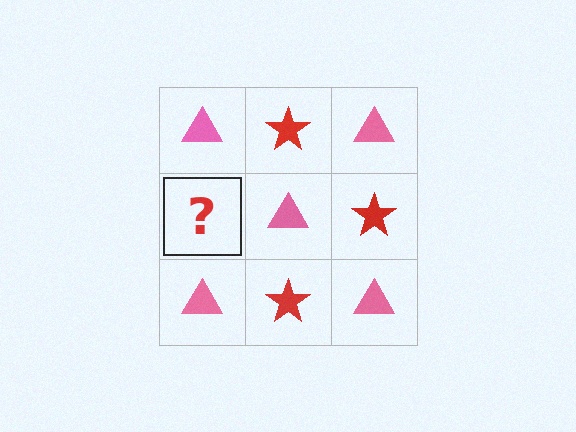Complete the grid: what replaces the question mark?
The question mark should be replaced with a red star.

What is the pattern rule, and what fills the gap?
The rule is that it alternates pink triangle and red star in a checkerboard pattern. The gap should be filled with a red star.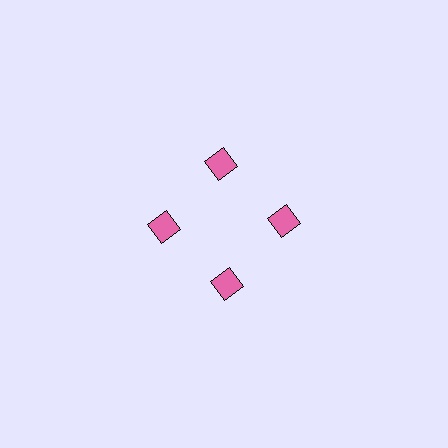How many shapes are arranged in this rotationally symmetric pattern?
There are 4 shapes, arranged in 4 groups of 1.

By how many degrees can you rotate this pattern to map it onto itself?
The pattern maps onto itself every 90 degrees of rotation.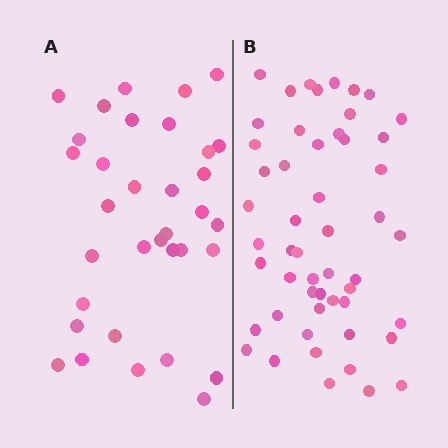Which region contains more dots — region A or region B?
Region B (the right region) has more dots.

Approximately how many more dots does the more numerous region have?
Region B has approximately 20 more dots than region A.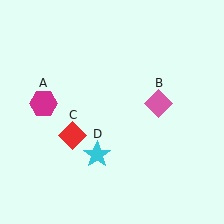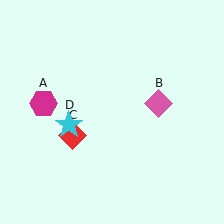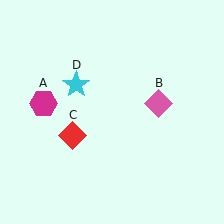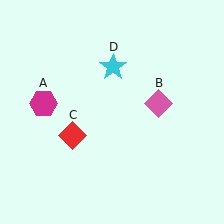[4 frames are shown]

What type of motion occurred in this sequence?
The cyan star (object D) rotated clockwise around the center of the scene.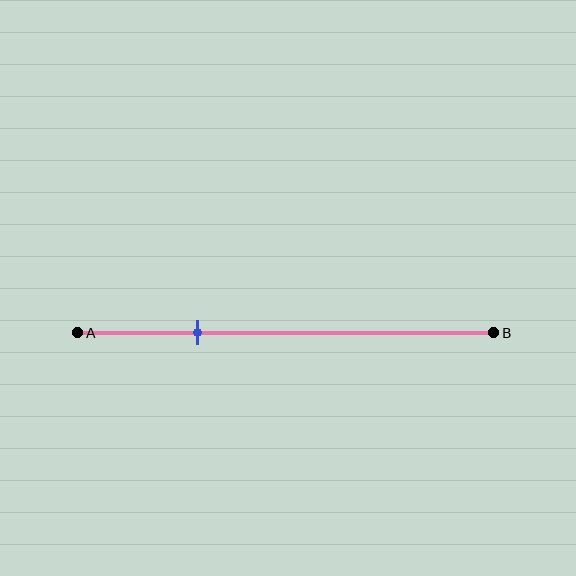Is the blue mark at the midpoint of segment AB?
No, the mark is at about 30% from A, not at the 50% midpoint.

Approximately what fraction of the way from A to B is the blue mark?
The blue mark is approximately 30% of the way from A to B.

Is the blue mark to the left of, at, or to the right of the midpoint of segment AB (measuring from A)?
The blue mark is to the left of the midpoint of segment AB.